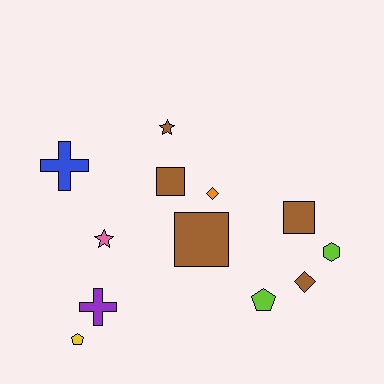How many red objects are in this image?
There are no red objects.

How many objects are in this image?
There are 12 objects.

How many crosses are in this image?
There are 2 crosses.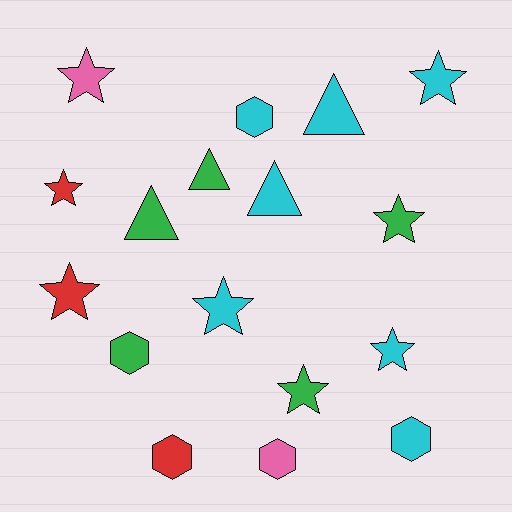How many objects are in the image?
There are 17 objects.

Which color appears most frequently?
Cyan, with 7 objects.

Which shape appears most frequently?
Star, with 8 objects.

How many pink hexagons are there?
There is 1 pink hexagon.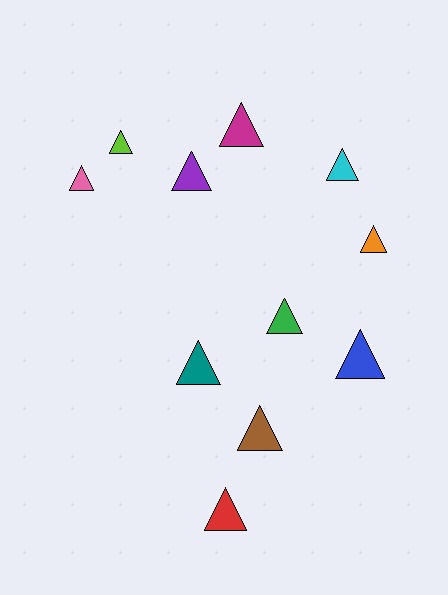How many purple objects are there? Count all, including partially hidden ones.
There is 1 purple object.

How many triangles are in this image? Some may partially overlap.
There are 11 triangles.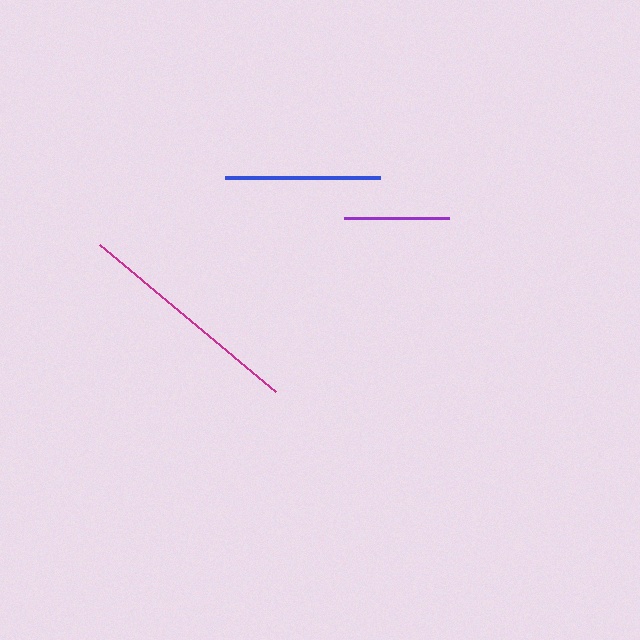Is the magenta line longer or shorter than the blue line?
The magenta line is longer than the blue line.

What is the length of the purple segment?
The purple segment is approximately 105 pixels long.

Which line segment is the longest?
The magenta line is the longest at approximately 229 pixels.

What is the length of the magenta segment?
The magenta segment is approximately 229 pixels long.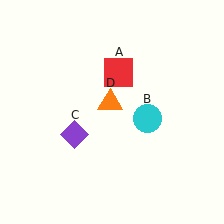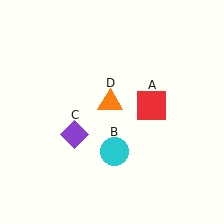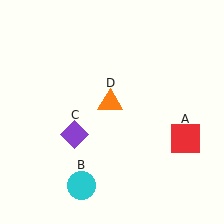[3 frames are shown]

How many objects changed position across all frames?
2 objects changed position: red square (object A), cyan circle (object B).